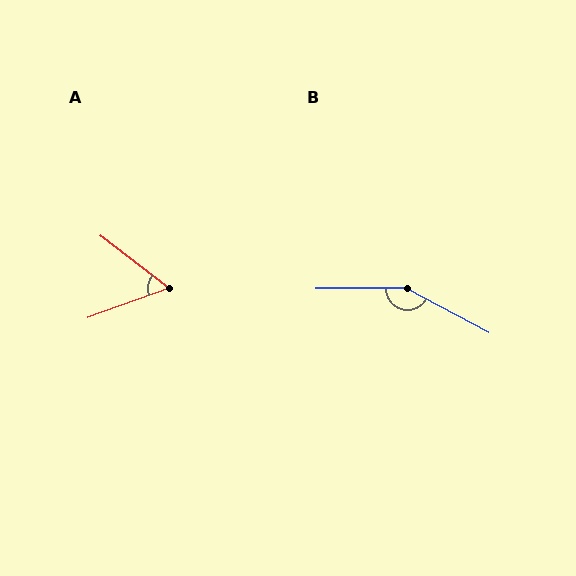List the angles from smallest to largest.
A (58°), B (151°).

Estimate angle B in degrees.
Approximately 151 degrees.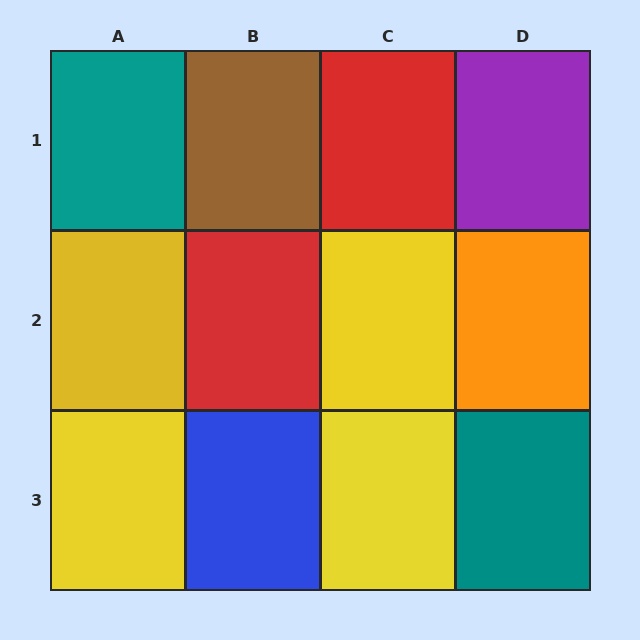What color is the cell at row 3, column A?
Yellow.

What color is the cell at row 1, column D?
Purple.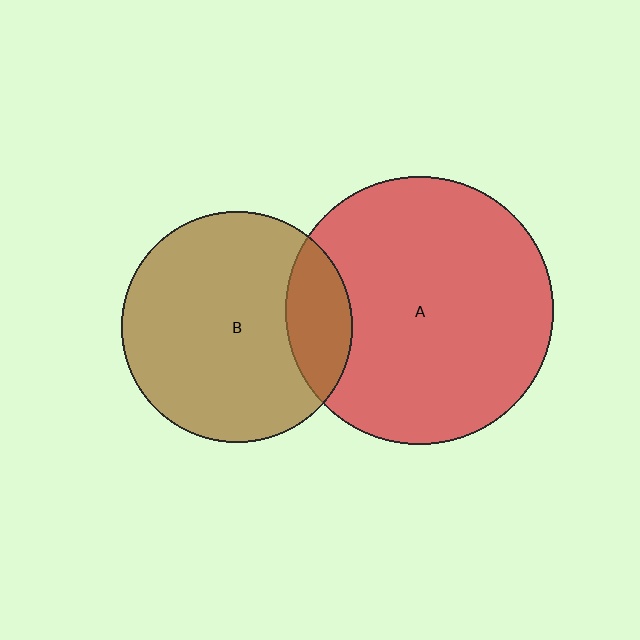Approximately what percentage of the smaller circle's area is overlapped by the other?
Approximately 20%.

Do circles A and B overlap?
Yes.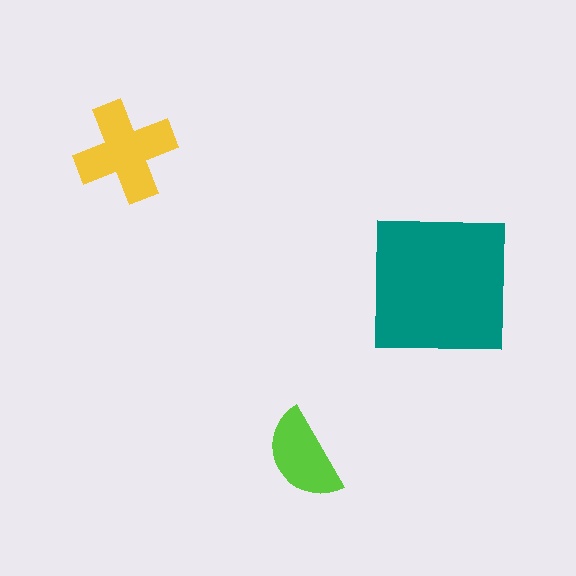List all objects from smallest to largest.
The lime semicircle, the yellow cross, the teal square.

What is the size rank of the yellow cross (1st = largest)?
2nd.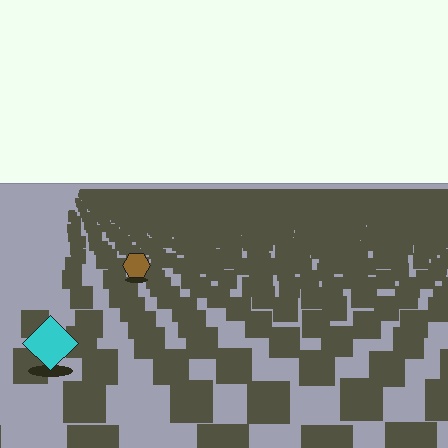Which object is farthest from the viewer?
The brown hexagon is farthest from the viewer. It appears smaller and the ground texture around it is denser.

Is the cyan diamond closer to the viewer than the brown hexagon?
Yes. The cyan diamond is closer — you can tell from the texture gradient: the ground texture is coarser near it.